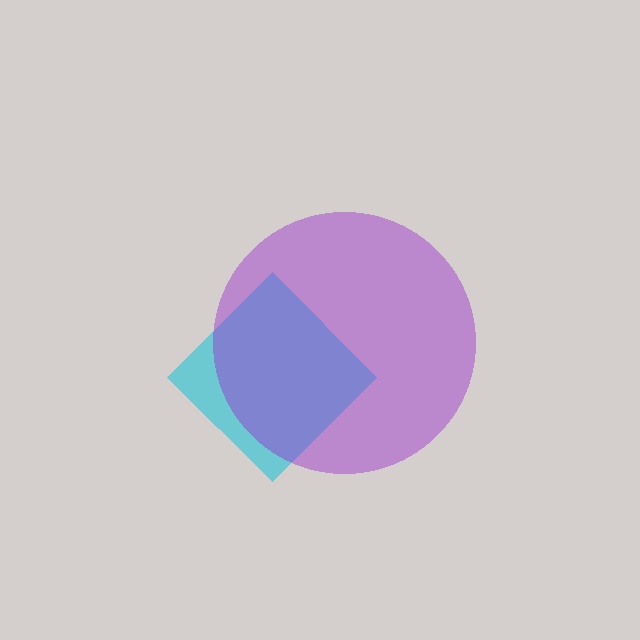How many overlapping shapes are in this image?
There are 2 overlapping shapes in the image.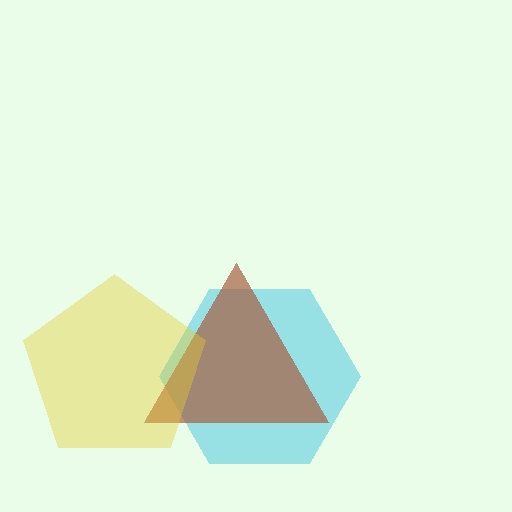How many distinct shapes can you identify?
There are 3 distinct shapes: a cyan hexagon, a brown triangle, a yellow pentagon.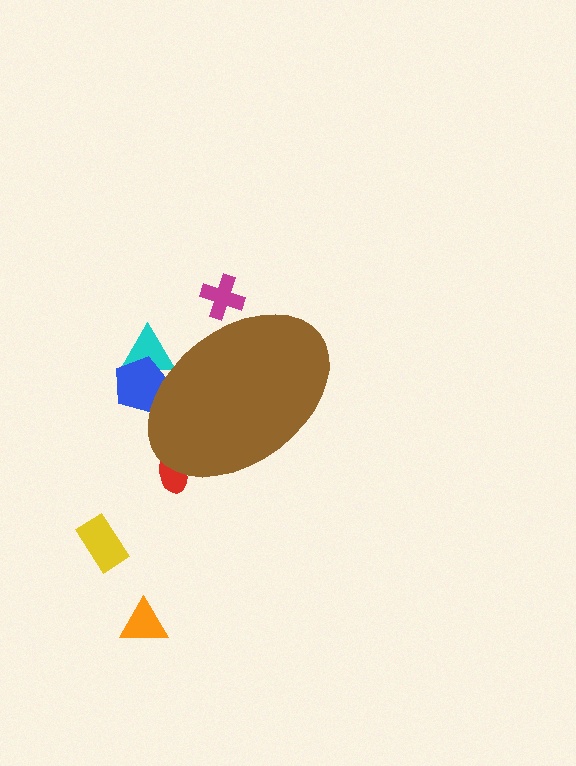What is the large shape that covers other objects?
A brown ellipse.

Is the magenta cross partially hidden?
Yes, the magenta cross is partially hidden behind the brown ellipse.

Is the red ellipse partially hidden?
Yes, the red ellipse is partially hidden behind the brown ellipse.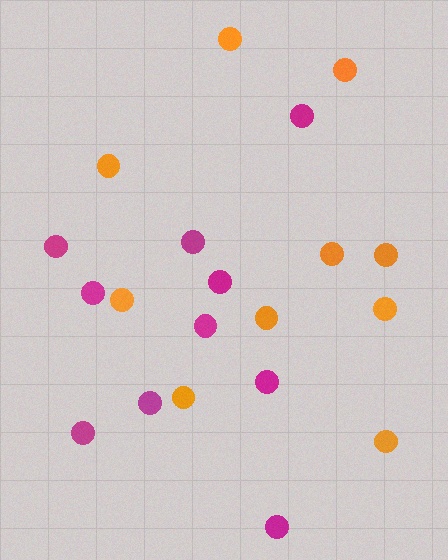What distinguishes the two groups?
There are 2 groups: one group of magenta circles (10) and one group of orange circles (10).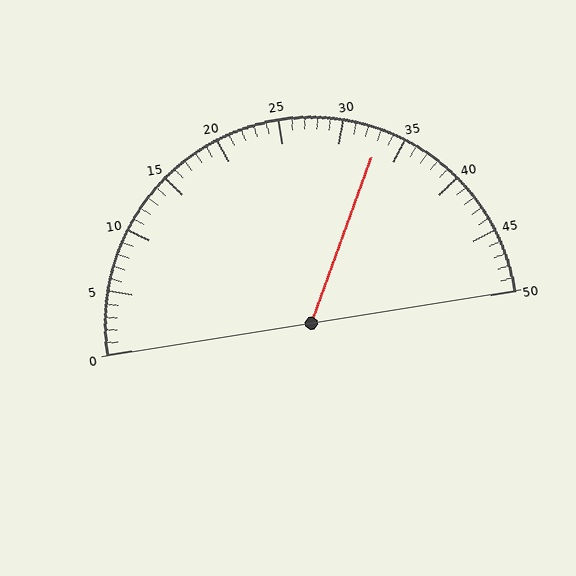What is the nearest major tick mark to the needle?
The nearest major tick mark is 35.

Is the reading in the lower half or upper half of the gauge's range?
The reading is in the upper half of the range (0 to 50).